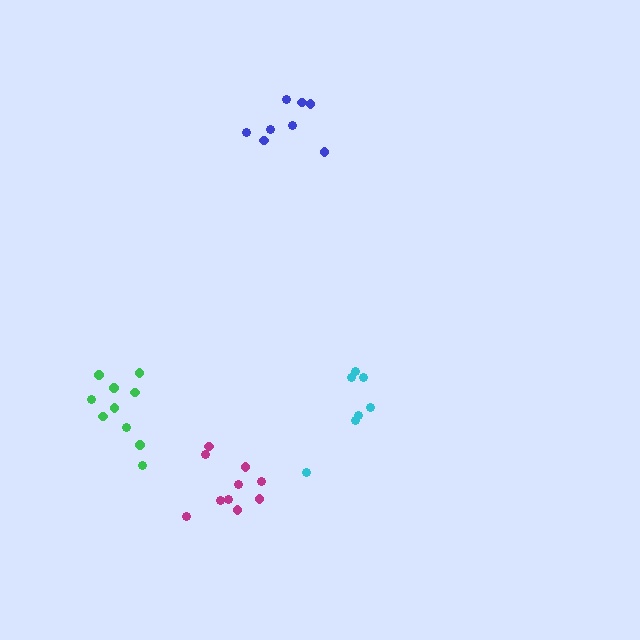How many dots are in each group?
Group 1: 8 dots, Group 2: 10 dots, Group 3: 7 dots, Group 4: 10 dots (35 total).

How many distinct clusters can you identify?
There are 4 distinct clusters.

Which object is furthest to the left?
The green cluster is leftmost.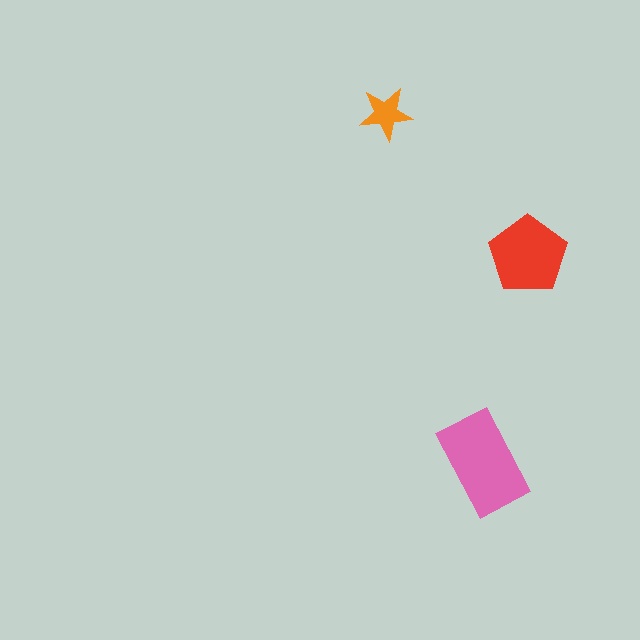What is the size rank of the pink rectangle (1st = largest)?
1st.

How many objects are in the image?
There are 3 objects in the image.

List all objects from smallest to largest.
The orange star, the red pentagon, the pink rectangle.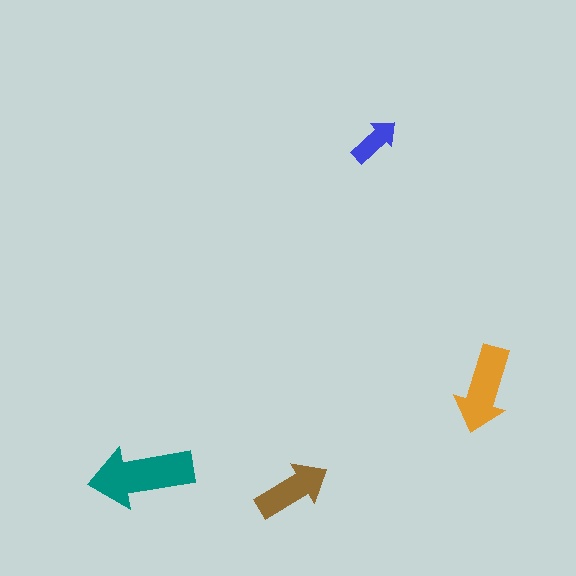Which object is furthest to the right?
The orange arrow is rightmost.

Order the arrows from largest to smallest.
the teal one, the orange one, the brown one, the blue one.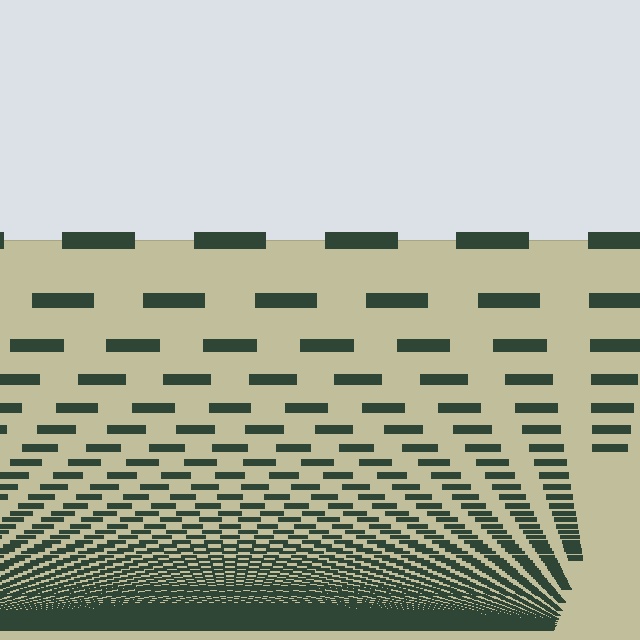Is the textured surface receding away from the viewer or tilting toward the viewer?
The surface appears to tilt toward the viewer. Texture elements get larger and sparser toward the top.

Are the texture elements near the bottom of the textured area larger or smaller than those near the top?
Smaller. The gradient is inverted — elements near the bottom are smaller and denser.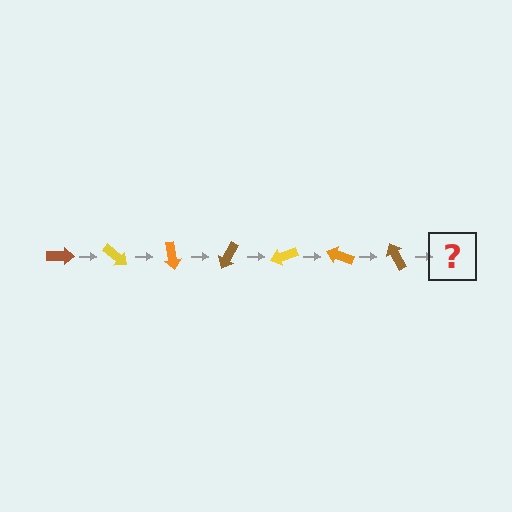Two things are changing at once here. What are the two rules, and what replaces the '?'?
The two rules are that it rotates 40 degrees each step and the color cycles through brown, yellow, and orange. The '?' should be a yellow arrow, rotated 280 degrees from the start.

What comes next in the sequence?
The next element should be a yellow arrow, rotated 280 degrees from the start.